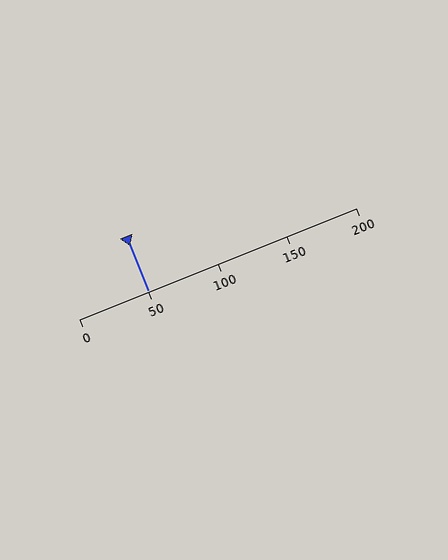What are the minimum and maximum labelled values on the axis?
The axis runs from 0 to 200.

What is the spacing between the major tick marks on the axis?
The major ticks are spaced 50 apart.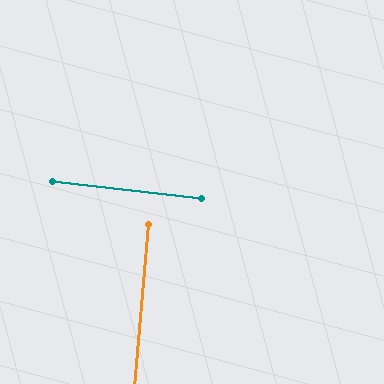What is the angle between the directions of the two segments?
Approximately 88 degrees.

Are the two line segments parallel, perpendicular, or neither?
Perpendicular — they meet at approximately 88°.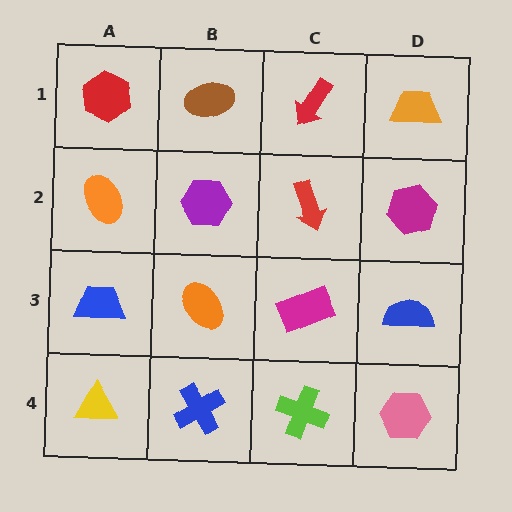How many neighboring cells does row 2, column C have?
4.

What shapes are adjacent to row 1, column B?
A purple hexagon (row 2, column B), a red hexagon (row 1, column A), a red arrow (row 1, column C).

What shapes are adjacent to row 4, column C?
A magenta rectangle (row 3, column C), a blue cross (row 4, column B), a pink hexagon (row 4, column D).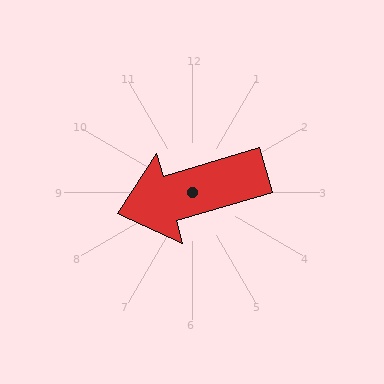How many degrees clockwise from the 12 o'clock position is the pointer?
Approximately 254 degrees.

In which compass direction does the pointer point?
West.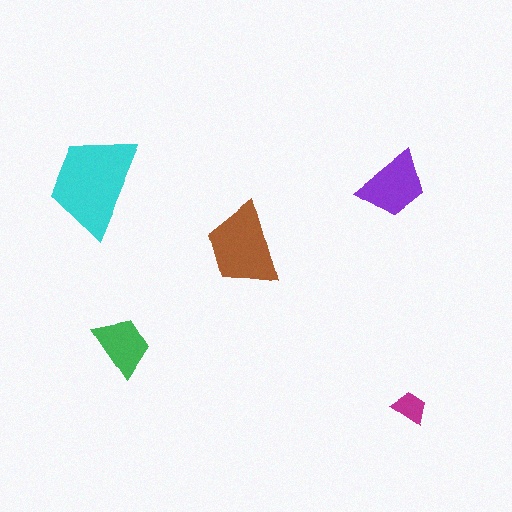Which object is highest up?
The cyan trapezoid is topmost.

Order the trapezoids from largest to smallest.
the cyan one, the brown one, the purple one, the green one, the magenta one.